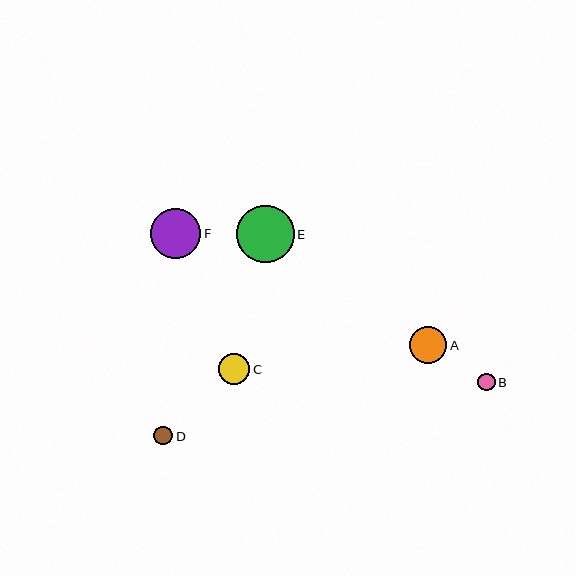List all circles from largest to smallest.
From largest to smallest: E, F, A, C, D, B.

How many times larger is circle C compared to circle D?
Circle C is approximately 1.7 times the size of circle D.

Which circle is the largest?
Circle E is the largest with a size of approximately 58 pixels.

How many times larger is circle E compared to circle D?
Circle E is approximately 3.0 times the size of circle D.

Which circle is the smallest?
Circle B is the smallest with a size of approximately 18 pixels.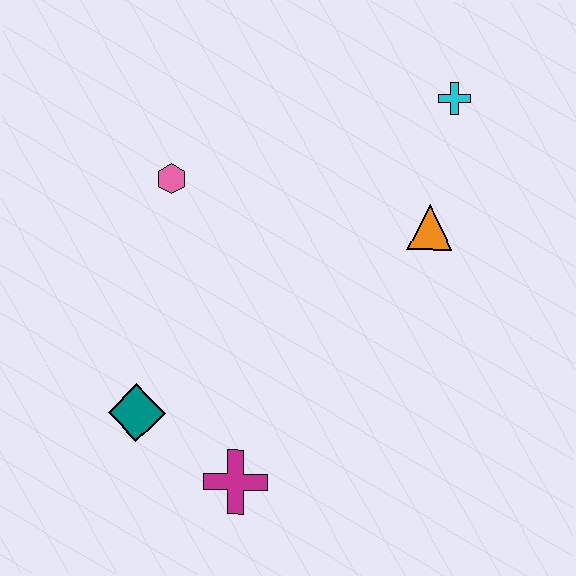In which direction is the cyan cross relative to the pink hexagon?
The cyan cross is to the right of the pink hexagon.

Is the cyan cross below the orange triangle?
No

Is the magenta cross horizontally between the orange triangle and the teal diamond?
Yes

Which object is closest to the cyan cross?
The orange triangle is closest to the cyan cross.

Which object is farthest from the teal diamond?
The cyan cross is farthest from the teal diamond.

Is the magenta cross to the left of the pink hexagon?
No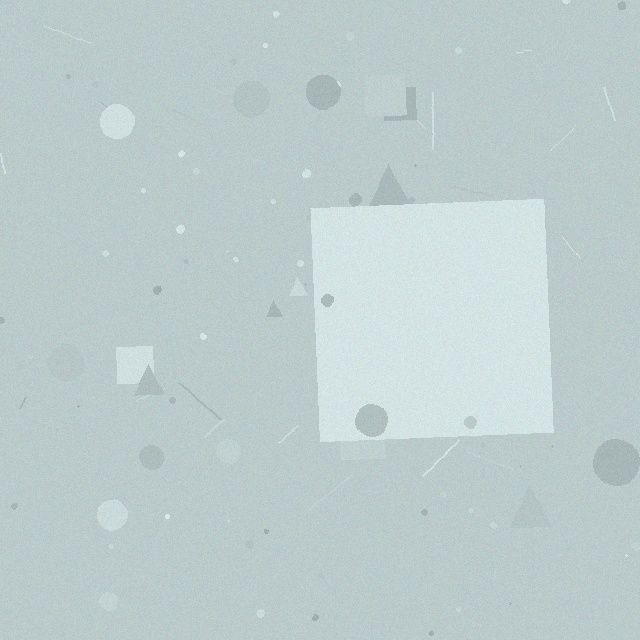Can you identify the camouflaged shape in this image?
The camouflaged shape is a square.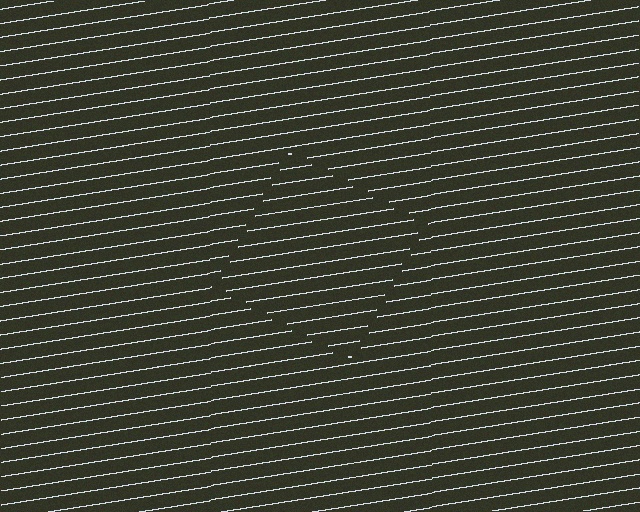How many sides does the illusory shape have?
4 sides — the line-ends trace a square.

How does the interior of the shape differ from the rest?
The interior of the shape contains the same grating, shifted by half a period — the contour is defined by the phase discontinuity where line-ends from the inner and outer gratings abut.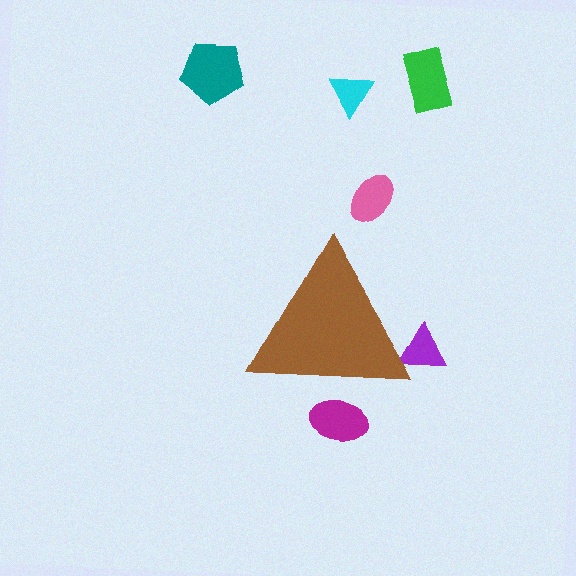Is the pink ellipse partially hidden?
No, the pink ellipse is fully visible.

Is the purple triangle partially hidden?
Yes, the purple triangle is partially hidden behind the brown triangle.